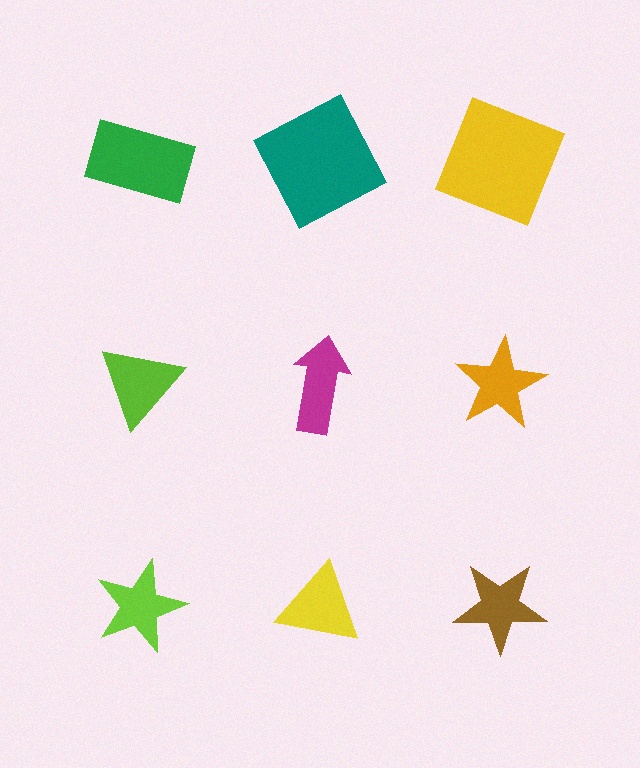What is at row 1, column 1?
A green rectangle.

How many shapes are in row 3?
3 shapes.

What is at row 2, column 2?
A magenta arrow.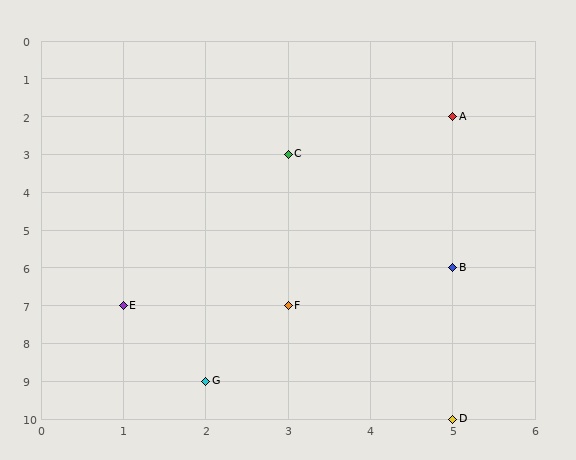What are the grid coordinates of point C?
Point C is at grid coordinates (3, 3).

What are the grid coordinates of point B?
Point B is at grid coordinates (5, 6).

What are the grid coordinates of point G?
Point G is at grid coordinates (2, 9).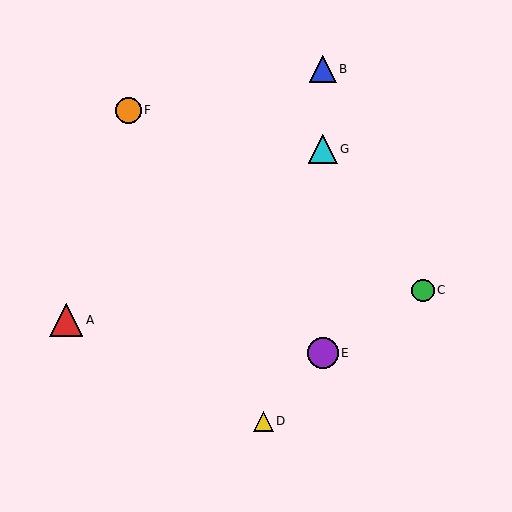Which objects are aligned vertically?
Objects B, E, G are aligned vertically.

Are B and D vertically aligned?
No, B is at x≈323 and D is at x≈263.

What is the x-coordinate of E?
Object E is at x≈323.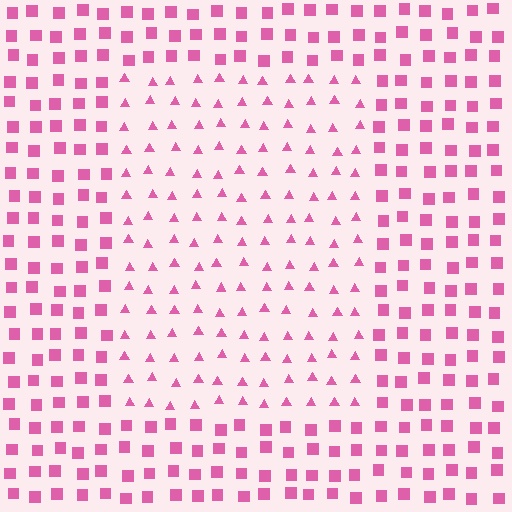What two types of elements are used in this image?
The image uses triangles inside the rectangle region and squares outside it.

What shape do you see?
I see a rectangle.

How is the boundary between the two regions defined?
The boundary is defined by a change in element shape: triangles inside vs. squares outside. All elements share the same color and spacing.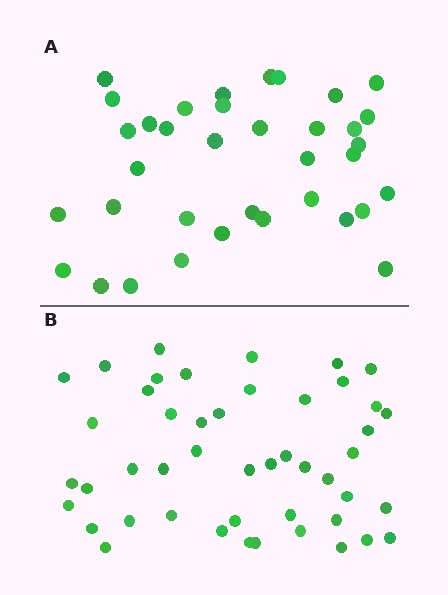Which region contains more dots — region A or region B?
Region B (the bottom region) has more dots.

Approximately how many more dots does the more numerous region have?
Region B has roughly 12 or so more dots than region A.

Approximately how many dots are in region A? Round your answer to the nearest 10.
About 40 dots. (The exact count is 36, which rounds to 40.)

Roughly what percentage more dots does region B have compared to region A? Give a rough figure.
About 30% more.